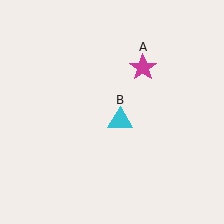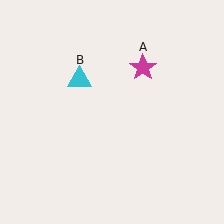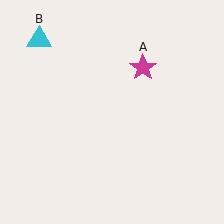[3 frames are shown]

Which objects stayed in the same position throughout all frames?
Magenta star (object A) remained stationary.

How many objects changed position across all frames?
1 object changed position: cyan triangle (object B).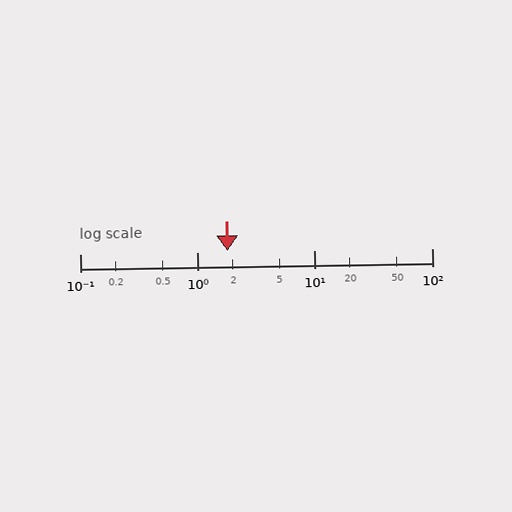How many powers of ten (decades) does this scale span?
The scale spans 3 decades, from 0.1 to 100.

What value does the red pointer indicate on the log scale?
The pointer indicates approximately 1.8.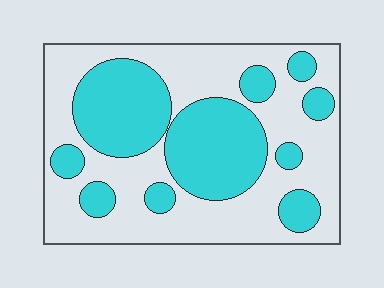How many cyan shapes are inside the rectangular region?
10.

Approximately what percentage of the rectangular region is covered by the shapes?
Approximately 40%.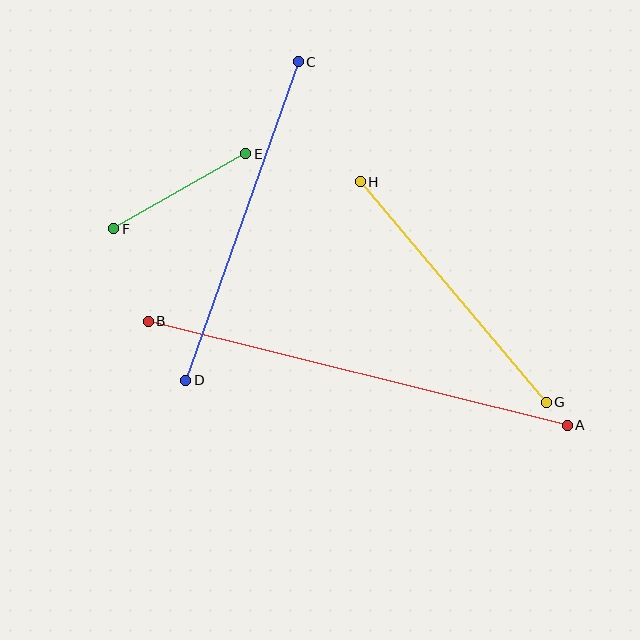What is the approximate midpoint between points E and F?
The midpoint is at approximately (180, 191) pixels.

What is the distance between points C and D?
The distance is approximately 338 pixels.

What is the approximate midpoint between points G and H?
The midpoint is at approximately (453, 292) pixels.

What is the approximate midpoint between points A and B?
The midpoint is at approximately (358, 373) pixels.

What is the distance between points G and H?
The distance is approximately 288 pixels.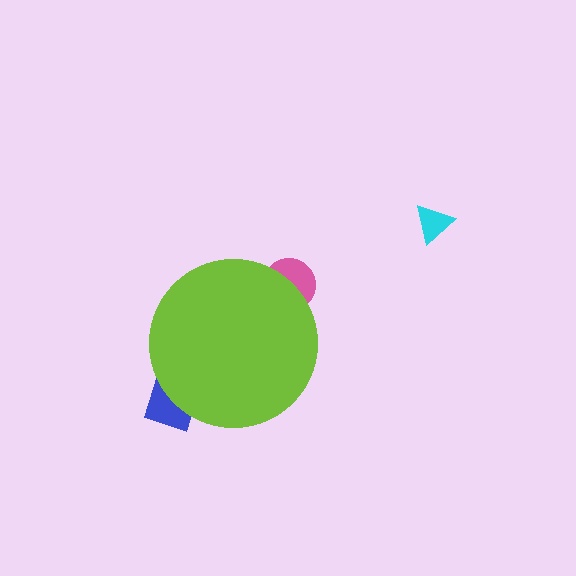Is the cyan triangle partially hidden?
No, the cyan triangle is fully visible.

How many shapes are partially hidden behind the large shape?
2 shapes are partially hidden.